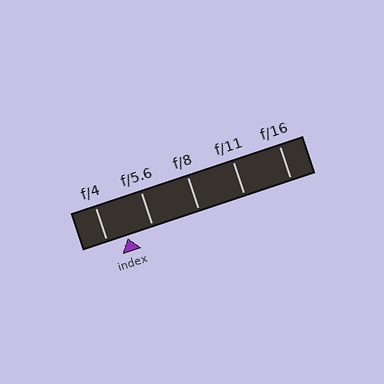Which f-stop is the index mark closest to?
The index mark is closest to f/4.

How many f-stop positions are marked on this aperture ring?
There are 5 f-stop positions marked.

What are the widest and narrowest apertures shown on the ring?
The widest aperture shown is f/4 and the narrowest is f/16.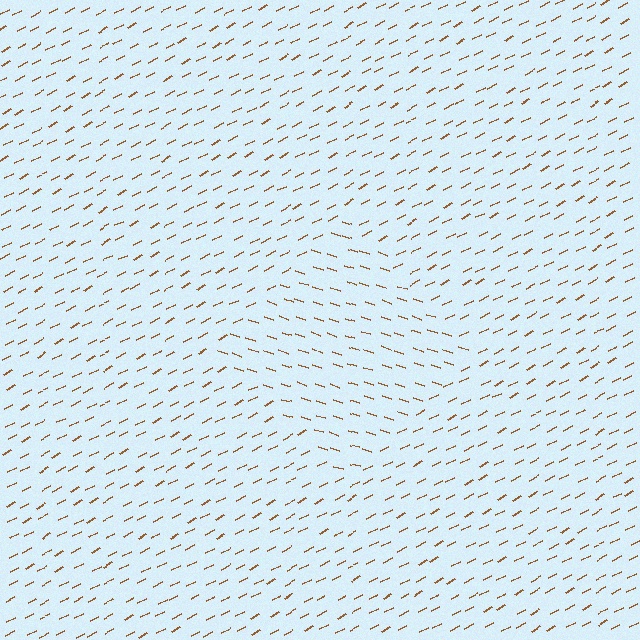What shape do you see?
I see a diamond.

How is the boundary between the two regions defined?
The boundary is defined purely by a change in line orientation (approximately 45 degrees difference). All lines are the same color and thickness.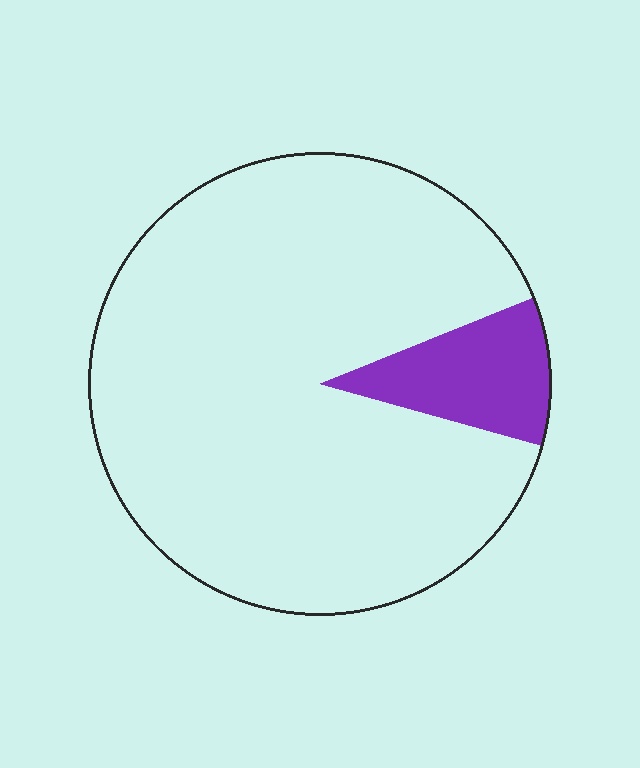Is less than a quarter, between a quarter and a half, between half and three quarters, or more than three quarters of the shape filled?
Less than a quarter.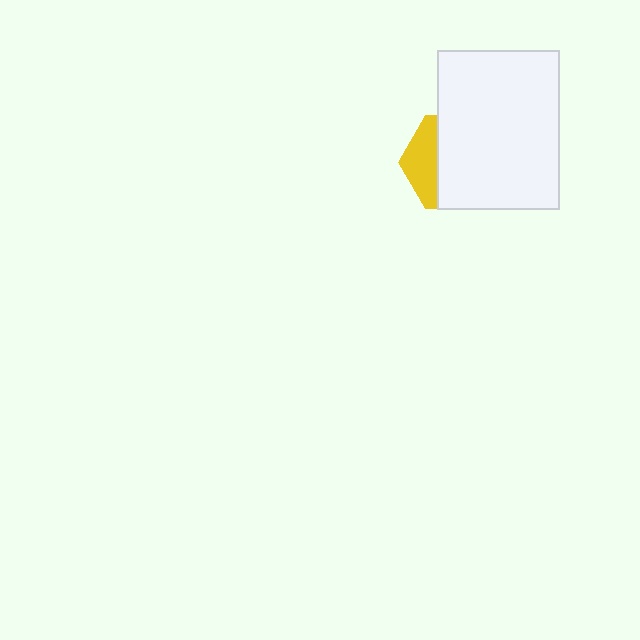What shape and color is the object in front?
The object in front is a white rectangle.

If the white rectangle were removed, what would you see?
You would see the complete yellow hexagon.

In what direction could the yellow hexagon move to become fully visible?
The yellow hexagon could move left. That would shift it out from behind the white rectangle entirely.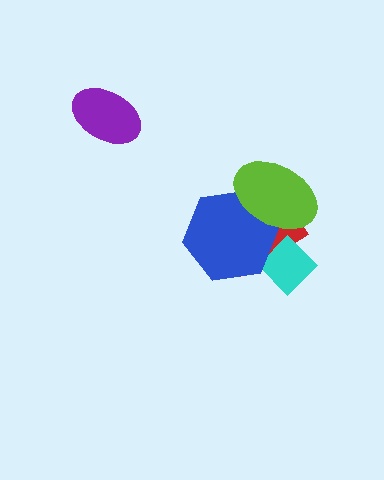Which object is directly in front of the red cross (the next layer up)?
The cyan diamond is directly in front of the red cross.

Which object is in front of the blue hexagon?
The lime ellipse is in front of the blue hexagon.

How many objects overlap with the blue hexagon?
3 objects overlap with the blue hexagon.